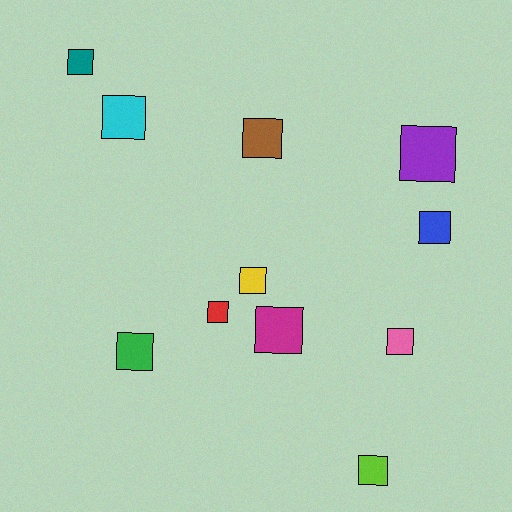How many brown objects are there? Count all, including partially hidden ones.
There is 1 brown object.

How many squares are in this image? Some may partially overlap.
There are 11 squares.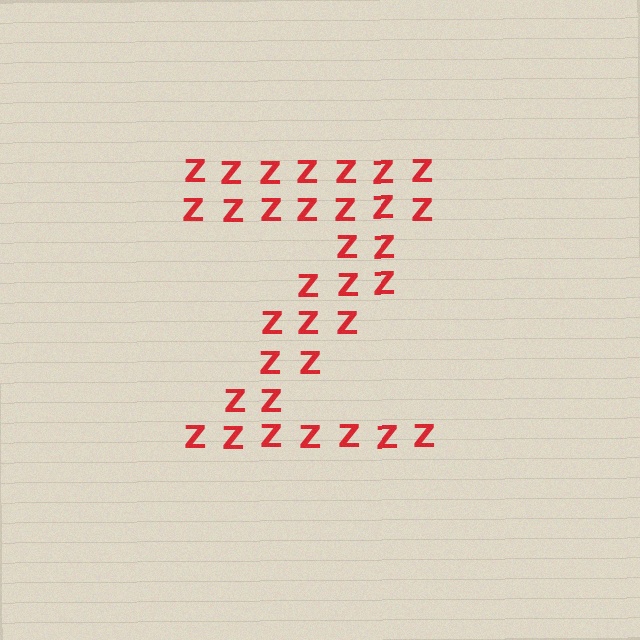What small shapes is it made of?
It is made of small letter Z's.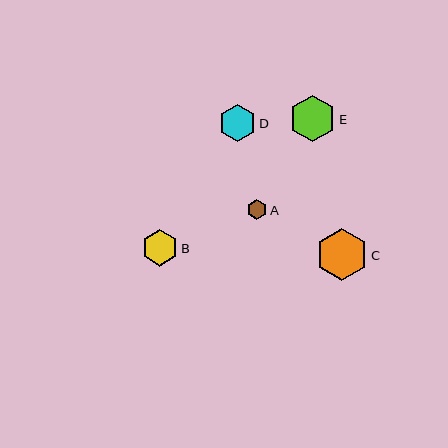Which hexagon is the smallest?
Hexagon A is the smallest with a size of approximately 20 pixels.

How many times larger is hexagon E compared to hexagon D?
Hexagon E is approximately 1.3 times the size of hexagon D.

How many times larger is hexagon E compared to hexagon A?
Hexagon E is approximately 2.3 times the size of hexagon A.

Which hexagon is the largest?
Hexagon C is the largest with a size of approximately 52 pixels.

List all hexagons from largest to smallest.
From largest to smallest: C, E, B, D, A.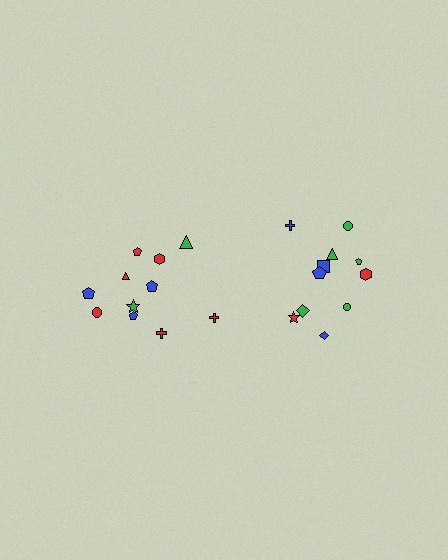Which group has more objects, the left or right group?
The right group.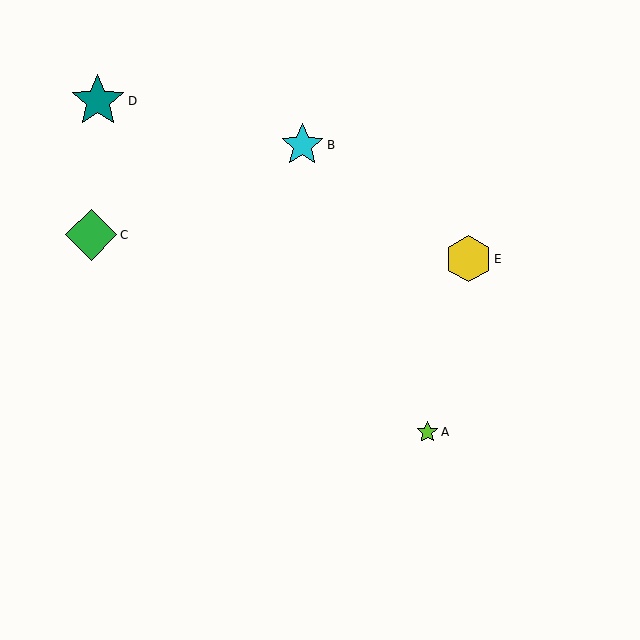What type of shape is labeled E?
Shape E is a yellow hexagon.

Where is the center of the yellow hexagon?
The center of the yellow hexagon is at (469, 259).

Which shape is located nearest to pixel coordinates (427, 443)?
The lime star (labeled A) at (427, 432) is nearest to that location.